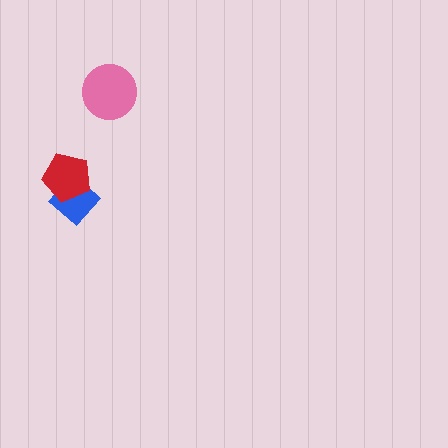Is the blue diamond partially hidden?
Yes, it is partially covered by another shape.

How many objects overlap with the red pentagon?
1 object overlaps with the red pentagon.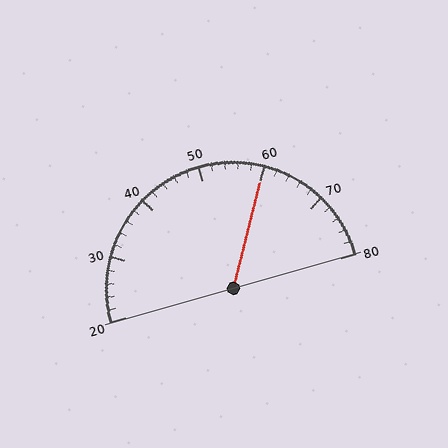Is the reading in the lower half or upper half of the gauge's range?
The reading is in the upper half of the range (20 to 80).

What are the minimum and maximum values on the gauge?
The gauge ranges from 20 to 80.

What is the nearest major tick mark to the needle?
The nearest major tick mark is 60.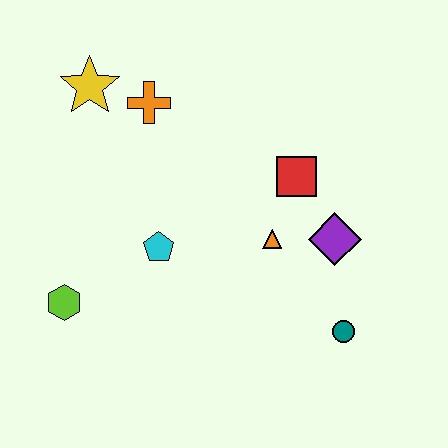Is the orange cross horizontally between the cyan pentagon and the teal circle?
No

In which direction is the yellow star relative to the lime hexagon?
The yellow star is above the lime hexagon.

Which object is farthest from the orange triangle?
The yellow star is farthest from the orange triangle.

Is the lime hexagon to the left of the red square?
Yes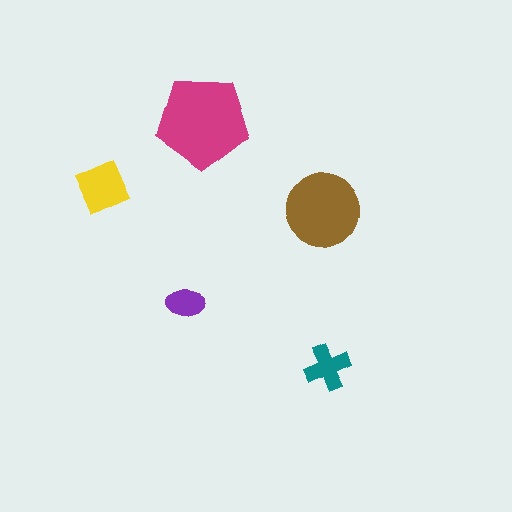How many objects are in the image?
There are 5 objects in the image.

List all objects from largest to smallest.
The magenta pentagon, the brown circle, the yellow square, the teal cross, the purple ellipse.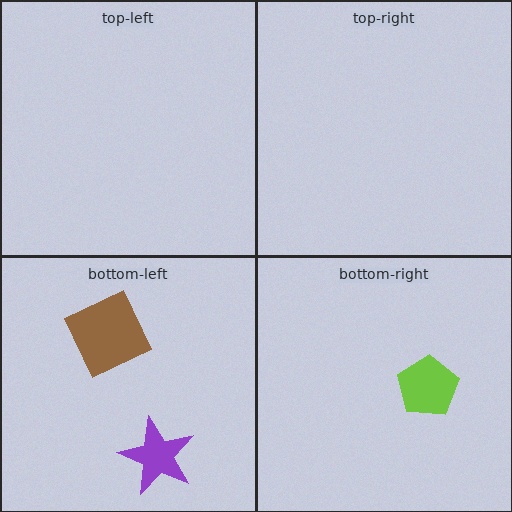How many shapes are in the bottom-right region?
1.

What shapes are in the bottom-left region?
The purple star, the brown square.